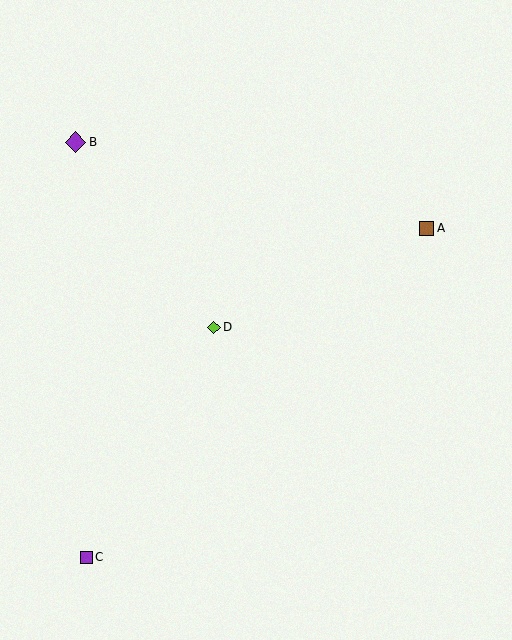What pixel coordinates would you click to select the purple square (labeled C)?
Click at (86, 557) to select the purple square C.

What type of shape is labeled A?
Shape A is a brown square.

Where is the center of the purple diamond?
The center of the purple diamond is at (76, 142).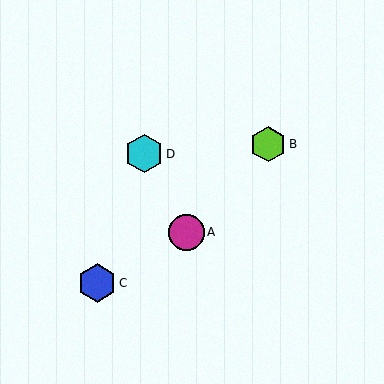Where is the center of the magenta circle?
The center of the magenta circle is at (187, 232).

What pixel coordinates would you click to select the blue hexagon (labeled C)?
Click at (97, 283) to select the blue hexagon C.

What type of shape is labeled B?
Shape B is a lime hexagon.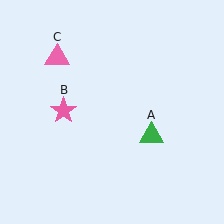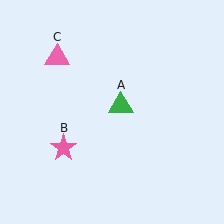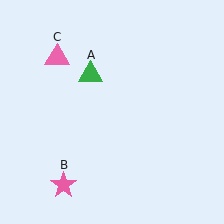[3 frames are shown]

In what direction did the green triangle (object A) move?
The green triangle (object A) moved up and to the left.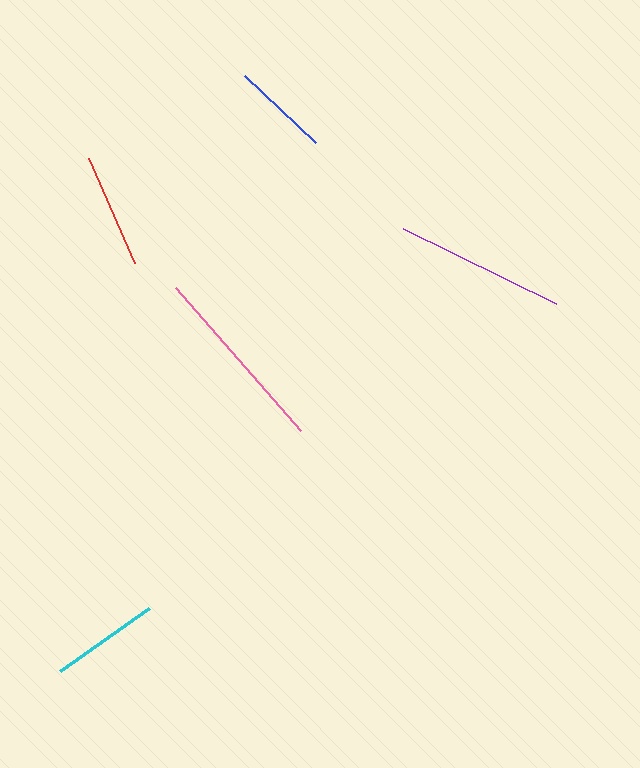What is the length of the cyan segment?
The cyan segment is approximately 109 pixels long.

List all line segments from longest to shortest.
From longest to shortest: pink, purple, red, cyan, blue.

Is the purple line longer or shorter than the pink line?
The pink line is longer than the purple line.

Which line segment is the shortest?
The blue line is the shortest at approximately 97 pixels.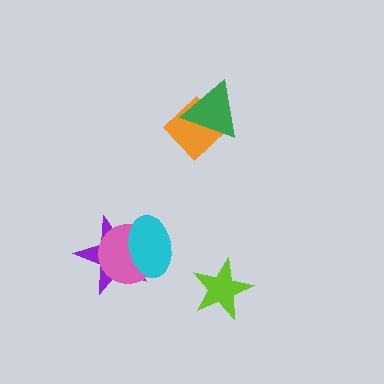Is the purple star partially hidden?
Yes, it is partially covered by another shape.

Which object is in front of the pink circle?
The cyan ellipse is in front of the pink circle.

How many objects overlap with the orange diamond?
1 object overlaps with the orange diamond.